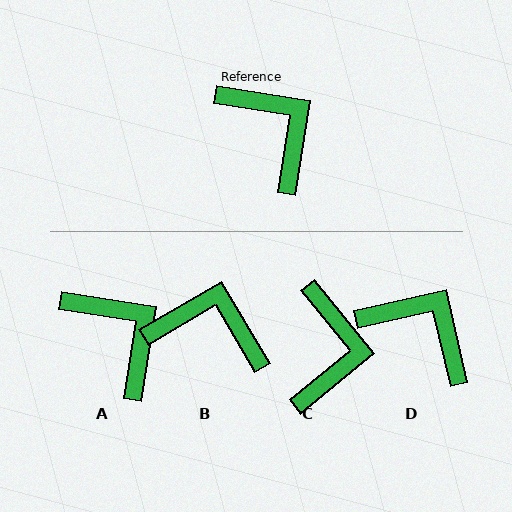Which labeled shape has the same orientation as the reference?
A.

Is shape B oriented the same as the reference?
No, it is off by about 39 degrees.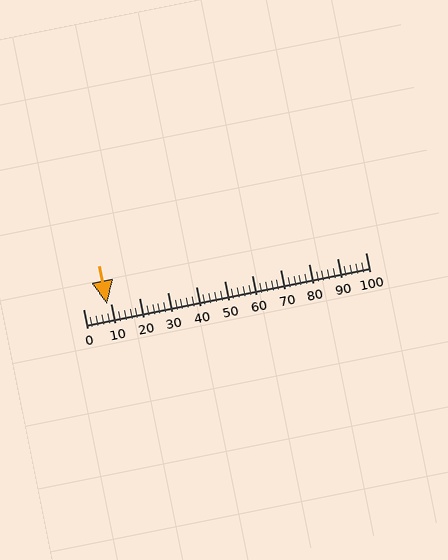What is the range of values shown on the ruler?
The ruler shows values from 0 to 100.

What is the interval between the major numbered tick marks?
The major tick marks are spaced 10 units apart.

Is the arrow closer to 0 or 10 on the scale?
The arrow is closer to 10.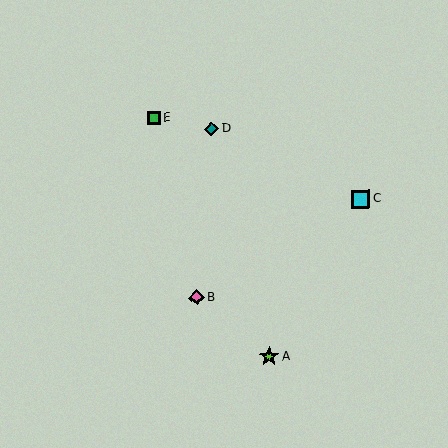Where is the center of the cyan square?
The center of the cyan square is at (361, 199).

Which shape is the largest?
The lime star (labeled A) is the largest.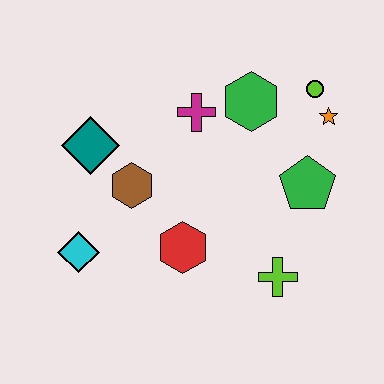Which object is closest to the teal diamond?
The brown hexagon is closest to the teal diamond.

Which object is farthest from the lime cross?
The teal diamond is farthest from the lime cross.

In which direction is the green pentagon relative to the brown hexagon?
The green pentagon is to the right of the brown hexagon.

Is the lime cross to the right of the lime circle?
No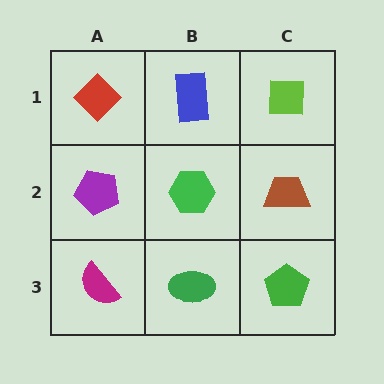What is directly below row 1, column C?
A brown trapezoid.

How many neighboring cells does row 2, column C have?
3.